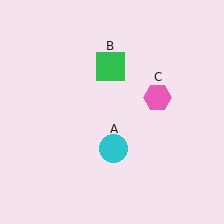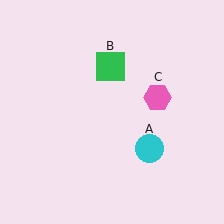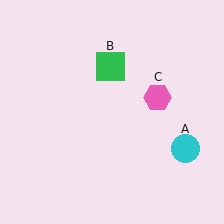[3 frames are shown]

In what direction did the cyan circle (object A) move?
The cyan circle (object A) moved right.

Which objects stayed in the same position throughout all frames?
Green square (object B) and pink hexagon (object C) remained stationary.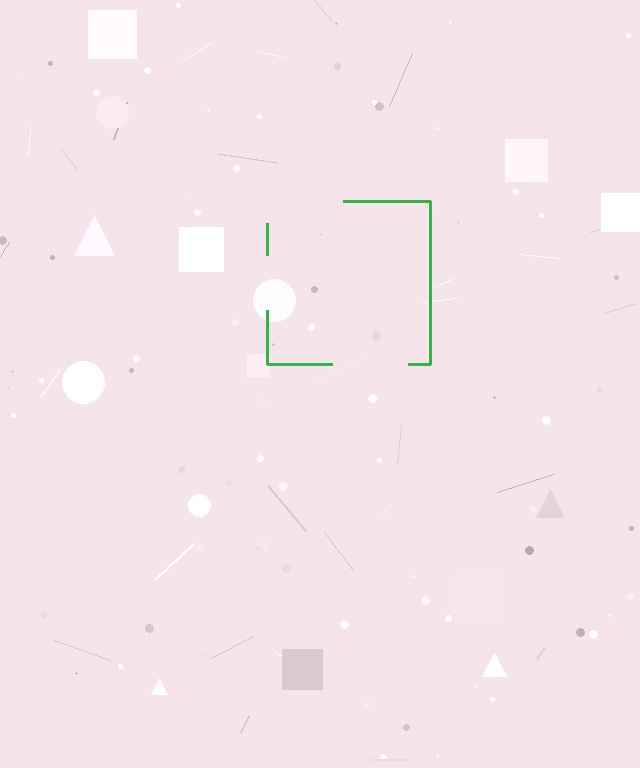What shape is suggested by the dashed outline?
The dashed outline suggests a square.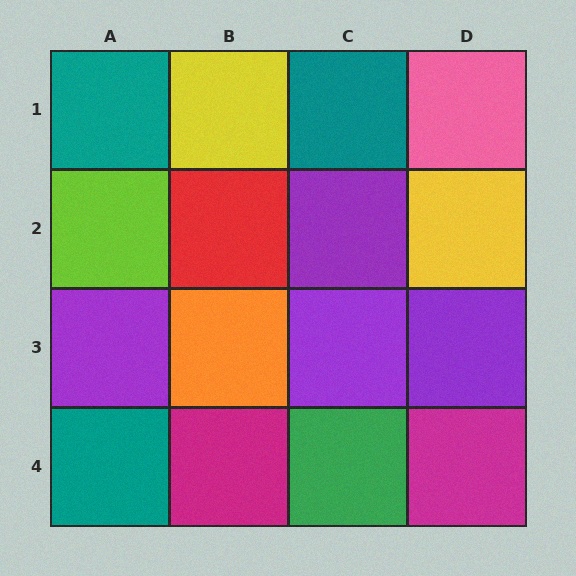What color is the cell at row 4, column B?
Magenta.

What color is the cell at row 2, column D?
Yellow.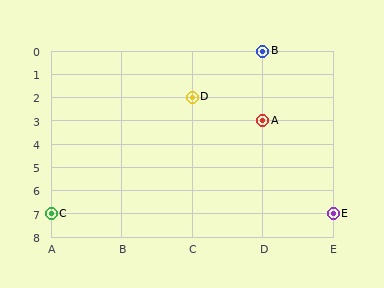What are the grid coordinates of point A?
Point A is at grid coordinates (D, 3).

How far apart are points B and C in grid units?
Points B and C are 3 columns and 7 rows apart (about 7.6 grid units diagonally).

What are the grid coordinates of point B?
Point B is at grid coordinates (D, 0).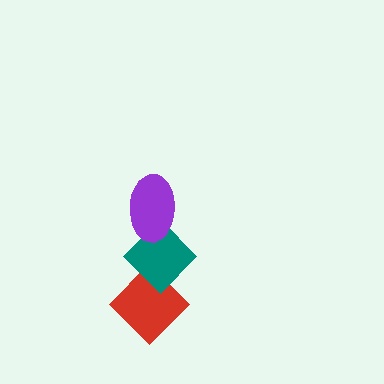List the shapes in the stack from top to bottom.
From top to bottom: the purple ellipse, the teal diamond, the red diamond.